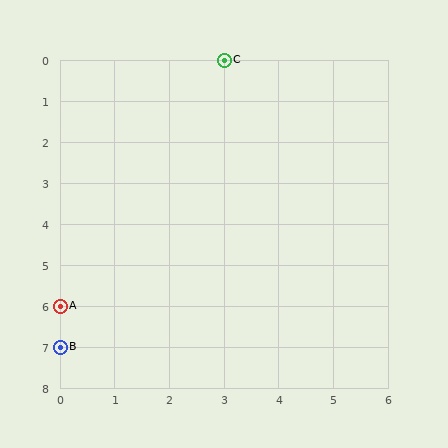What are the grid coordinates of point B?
Point B is at grid coordinates (0, 7).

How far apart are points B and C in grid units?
Points B and C are 3 columns and 7 rows apart (about 7.6 grid units diagonally).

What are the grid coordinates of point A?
Point A is at grid coordinates (0, 6).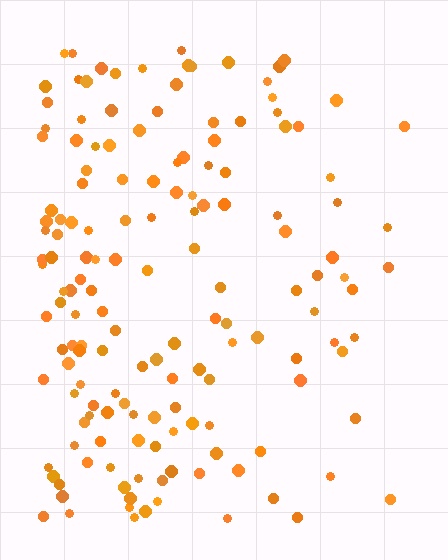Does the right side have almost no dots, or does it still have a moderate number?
Still a moderate number, just noticeably fewer than the left.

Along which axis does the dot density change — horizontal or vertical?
Horizontal.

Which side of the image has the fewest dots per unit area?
The right.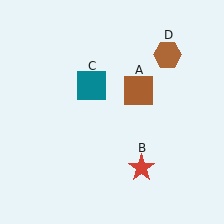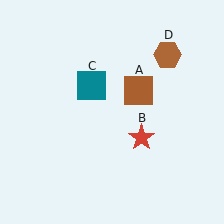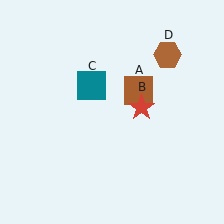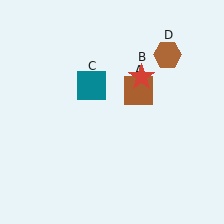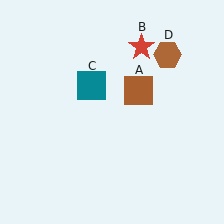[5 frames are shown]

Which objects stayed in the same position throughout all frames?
Brown square (object A) and teal square (object C) and brown hexagon (object D) remained stationary.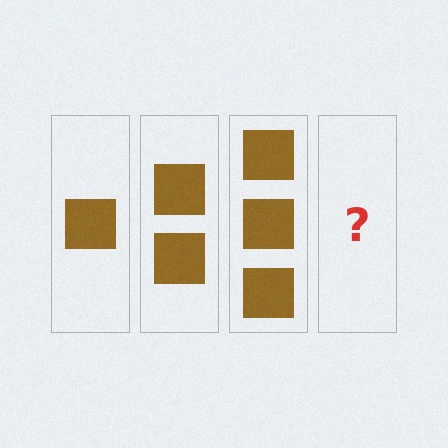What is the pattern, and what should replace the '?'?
The pattern is that each step adds one more square. The '?' should be 4 squares.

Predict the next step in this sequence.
The next step is 4 squares.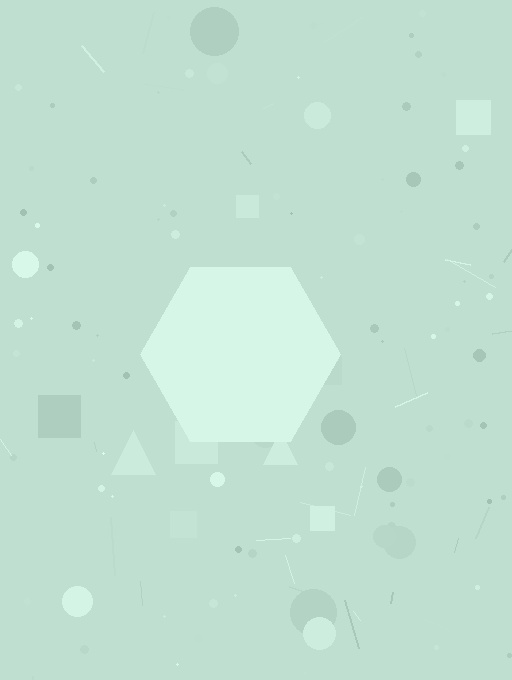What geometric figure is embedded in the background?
A hexagon is embedded in the background.